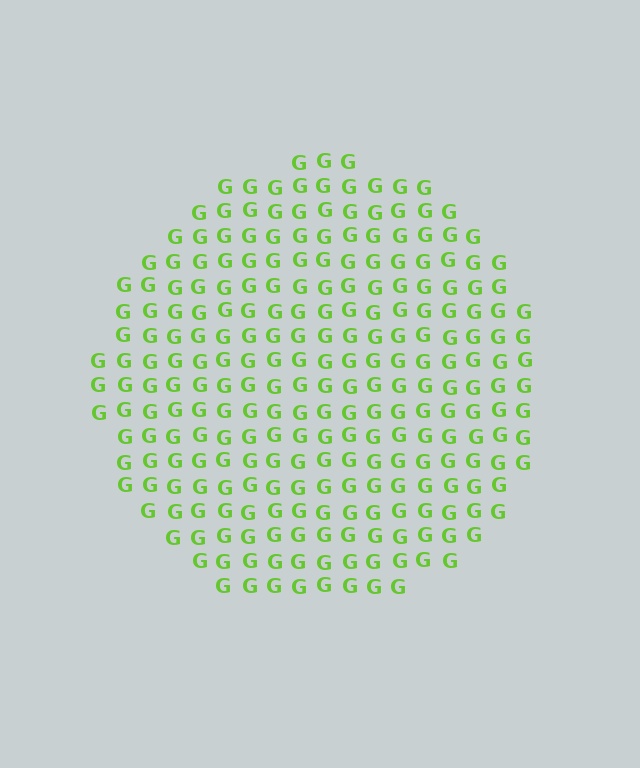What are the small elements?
The small elements are letter G's.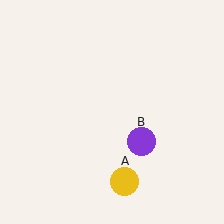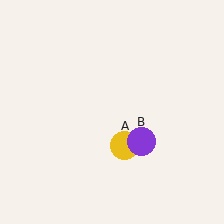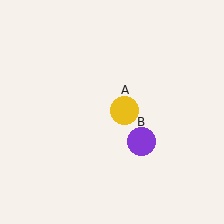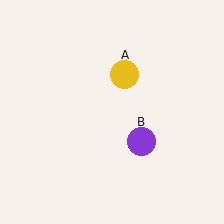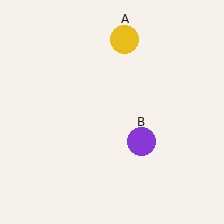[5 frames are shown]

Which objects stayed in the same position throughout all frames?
Purple circle (object B) remained stationary.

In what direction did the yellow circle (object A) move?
The yellow circle (object A) moved up.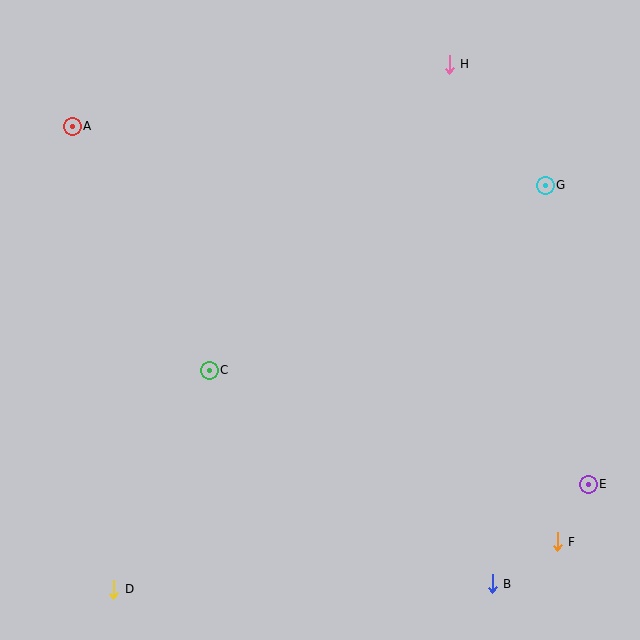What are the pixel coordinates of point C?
Point C is at (209, 370).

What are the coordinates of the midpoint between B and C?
The midpoint between B and C is at (351, 477).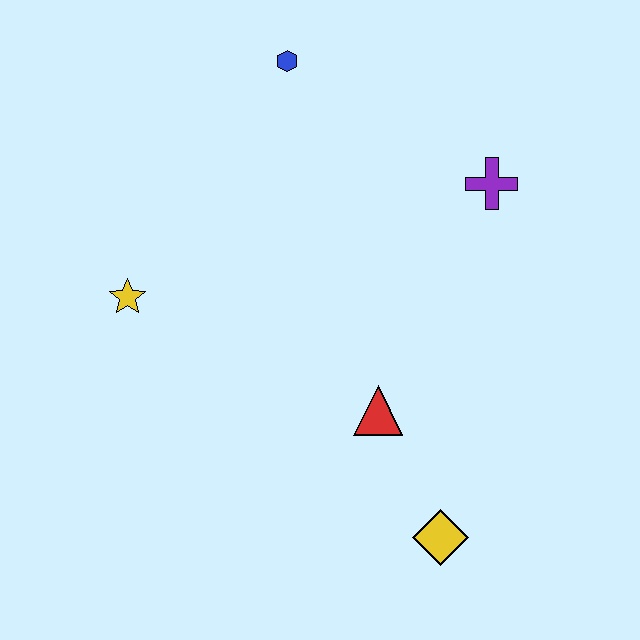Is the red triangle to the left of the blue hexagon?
No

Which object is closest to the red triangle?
The yellow diamond is closest to the red triangle.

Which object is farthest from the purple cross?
The yellow star is farthest from the purple cross.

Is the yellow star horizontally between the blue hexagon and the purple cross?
No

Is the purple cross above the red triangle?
Yes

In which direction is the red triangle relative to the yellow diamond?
The red triangle is above the yellow diamond.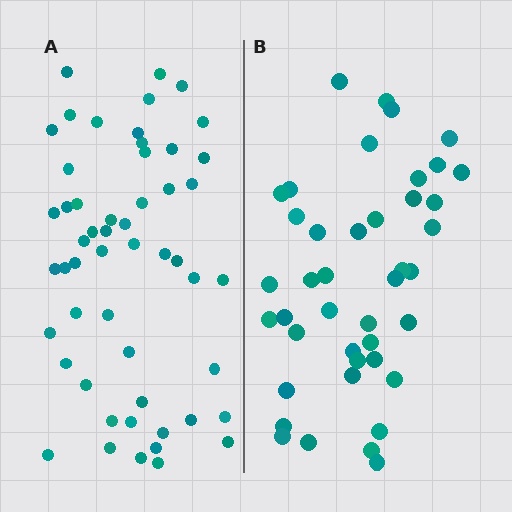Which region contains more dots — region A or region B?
Region A (the left region) has more dots.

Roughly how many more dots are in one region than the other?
Region A has roughly 12 or so more dots than region B.